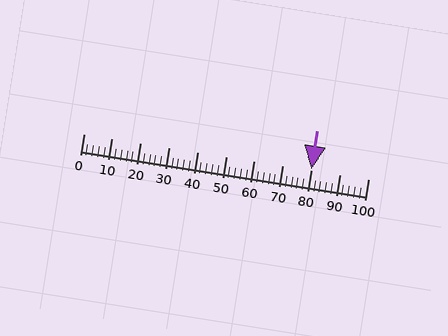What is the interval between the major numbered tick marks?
The major tick marks are spaced 10 units apart.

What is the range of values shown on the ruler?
The ruler shows values from 0 to 100.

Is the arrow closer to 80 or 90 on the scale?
The arrow is closer to 80.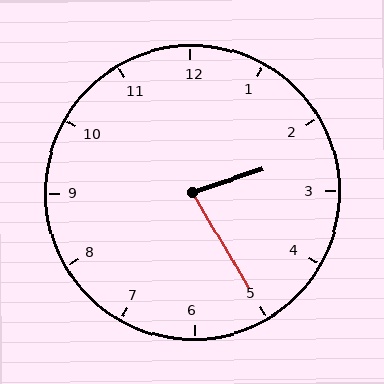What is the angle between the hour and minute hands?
Approximately 78 degrees.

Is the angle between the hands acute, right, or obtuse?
It is acute.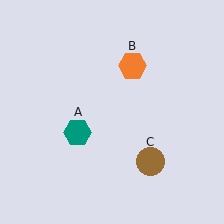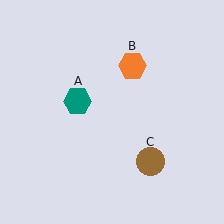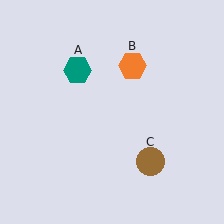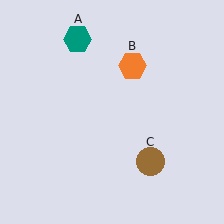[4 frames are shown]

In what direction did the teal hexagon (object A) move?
The teal hexagon (object A) moved up.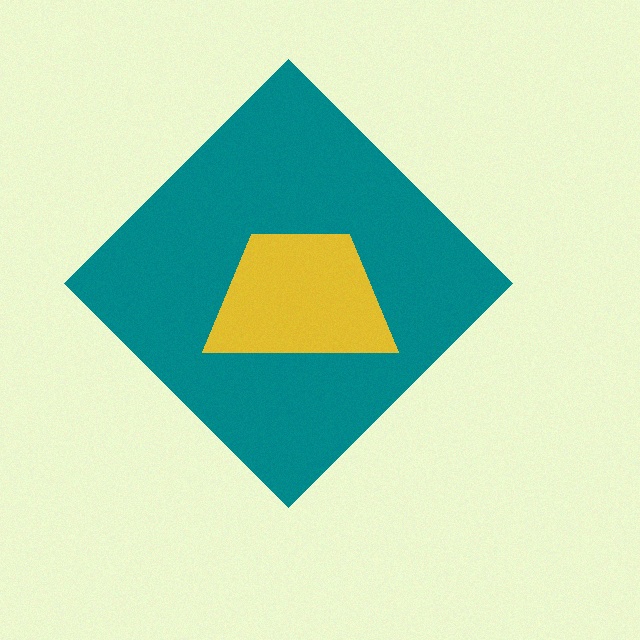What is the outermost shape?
The teal diamond.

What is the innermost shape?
The yellow trapezoid.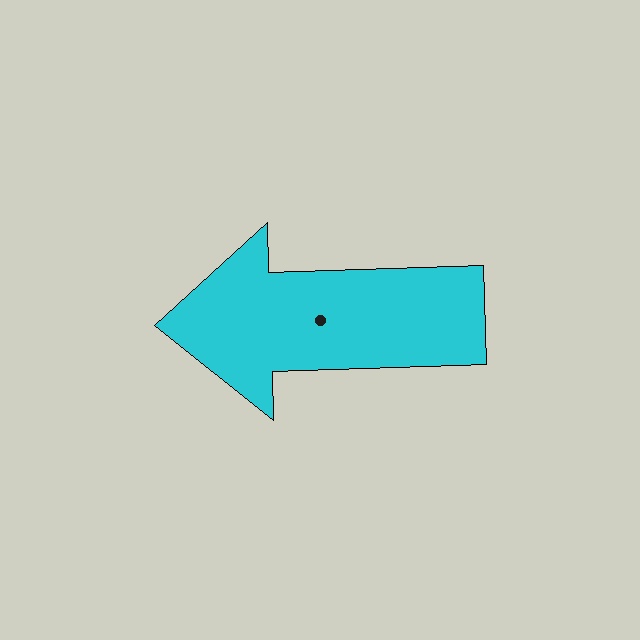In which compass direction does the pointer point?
West.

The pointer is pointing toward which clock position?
Roughly 9 o'clock.